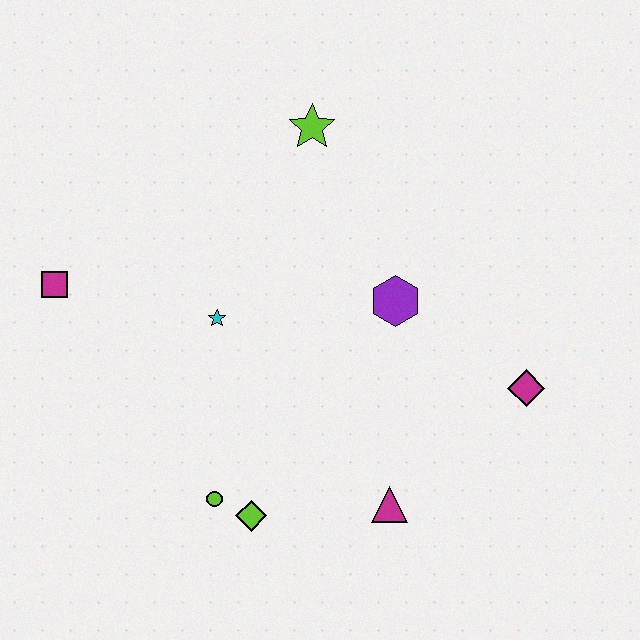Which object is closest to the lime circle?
The lime diamond is closest to the lime circle.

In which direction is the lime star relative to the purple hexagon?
The lime star is above the purple hexagon.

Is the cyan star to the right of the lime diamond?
No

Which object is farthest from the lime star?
The lime diamond is farthest from the lime star.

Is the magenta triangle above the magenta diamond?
No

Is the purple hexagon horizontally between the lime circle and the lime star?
No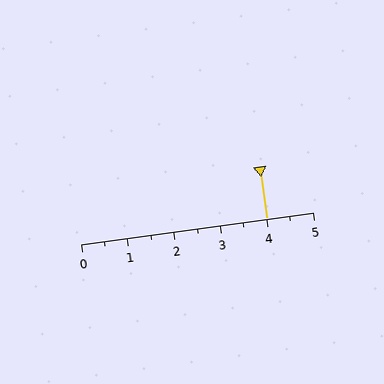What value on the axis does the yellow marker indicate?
The marker indicates approximately 4.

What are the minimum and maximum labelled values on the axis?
The axis runs from 0 to 5.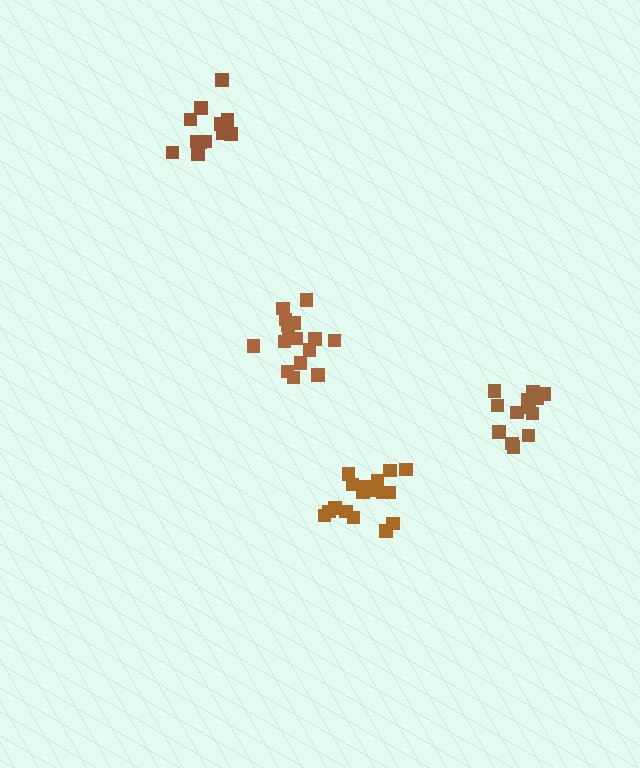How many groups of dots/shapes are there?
There are 4 groups.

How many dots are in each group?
Group 1: 16 dots, Group 2: 18 dots, Group 3: 12 dots, Group 4: 13 dots (59 total).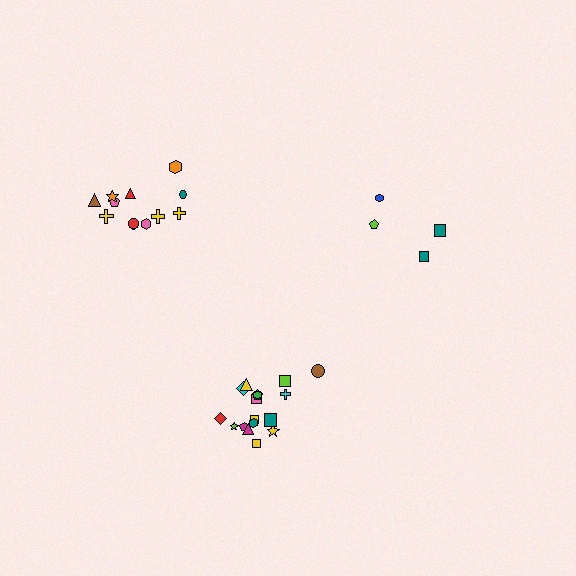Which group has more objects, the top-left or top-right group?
The top-left group.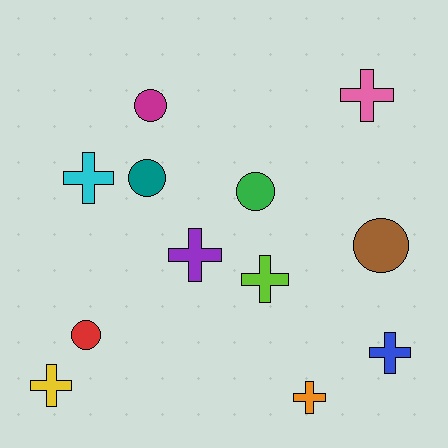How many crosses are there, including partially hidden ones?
There are 7 crosses.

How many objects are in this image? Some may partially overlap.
There are 12 objects.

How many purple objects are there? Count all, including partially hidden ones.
There is 1 purple object.